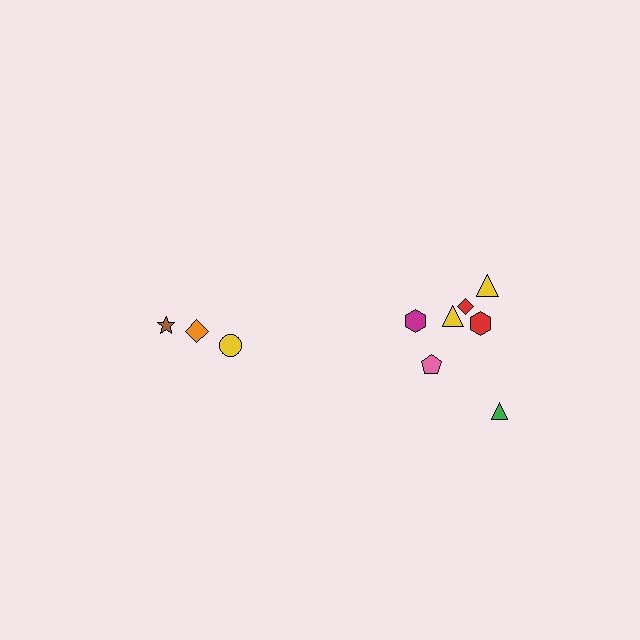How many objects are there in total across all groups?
There are 10 objects.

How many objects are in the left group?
There are 3 objects.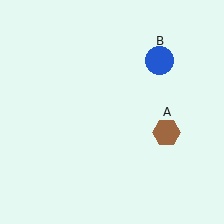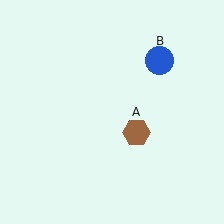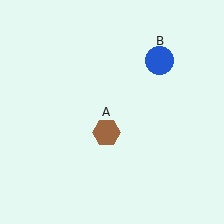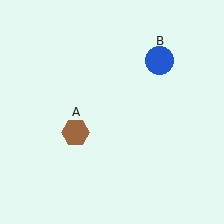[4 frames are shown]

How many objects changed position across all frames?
1 object changed position: brown hexagon (object A).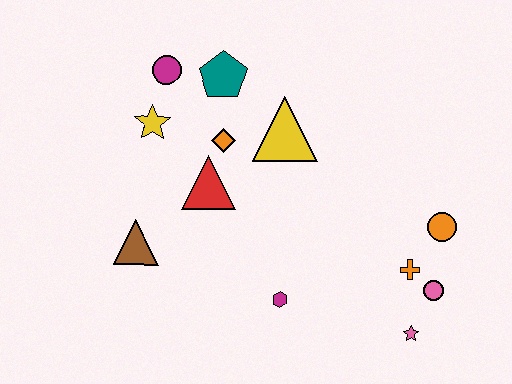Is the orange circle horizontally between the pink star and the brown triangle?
No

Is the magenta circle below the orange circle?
No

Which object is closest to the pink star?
The pink circle is closest to the pink star.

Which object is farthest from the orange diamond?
The pink star is farthest from the orange diamond.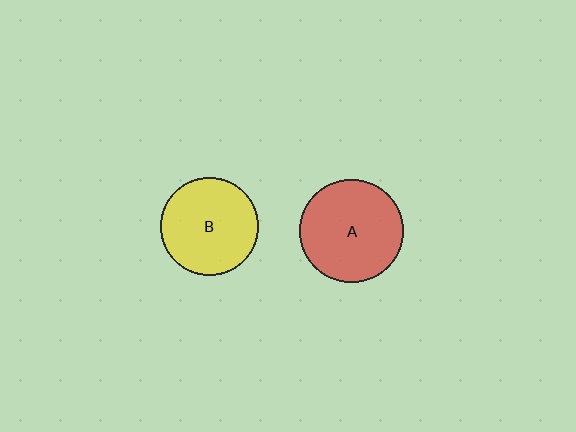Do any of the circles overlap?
No, none of the circles overlap.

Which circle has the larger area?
Circle A (red).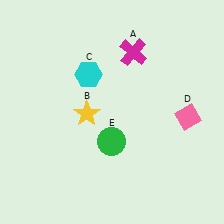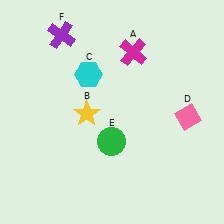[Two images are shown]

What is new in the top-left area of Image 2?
A purple cross (F) was added in the top-left area of Image 2.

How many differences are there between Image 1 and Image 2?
There is 1 difference between the two images.